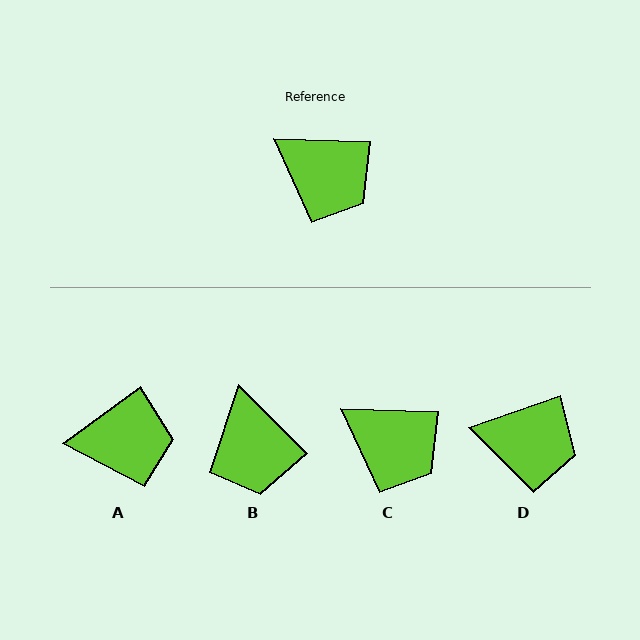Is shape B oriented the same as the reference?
No, it is off by about 43 degrees.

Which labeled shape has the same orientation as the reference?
C.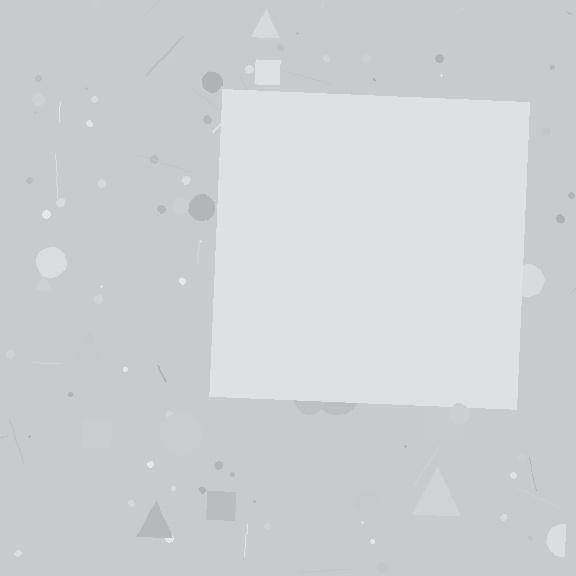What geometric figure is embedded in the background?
A square is embedded in the background.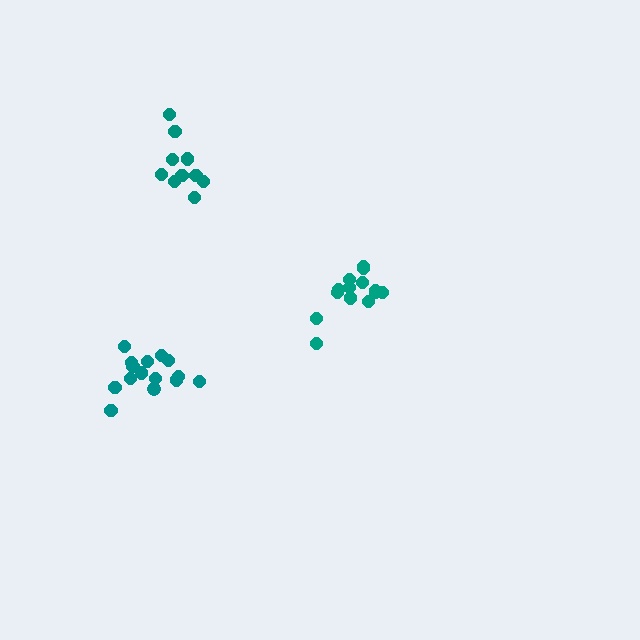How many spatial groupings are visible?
There are 3 spatial groupings.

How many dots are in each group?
Group 1: 14 dots, Group 2: 15 dots, Group 3: 11 dots (40 total).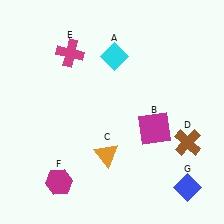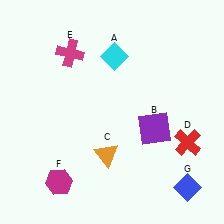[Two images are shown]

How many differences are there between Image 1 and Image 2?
There are 2 differences between the two images.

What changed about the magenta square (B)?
In Image 1, B is magenta. In Image 2, it changed to purple.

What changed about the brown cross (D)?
In Image 1, D is brown. In Image 2, it changed to red.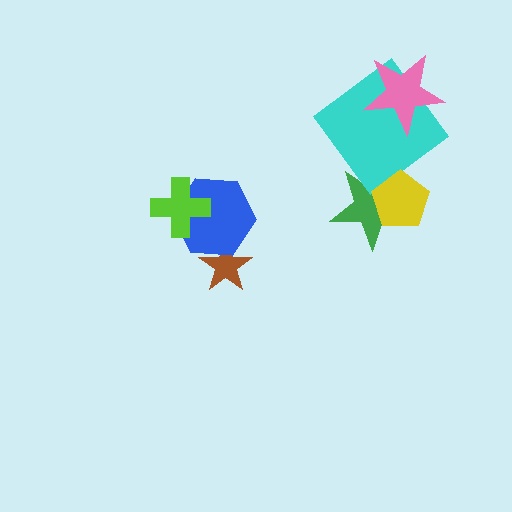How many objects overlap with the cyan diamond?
2 objects overlap with the cyan diamond.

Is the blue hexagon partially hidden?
Yes, it is partially covered by another shape.